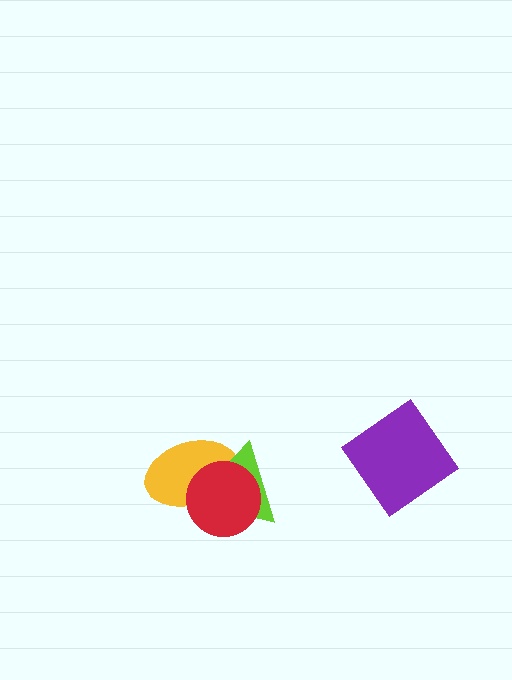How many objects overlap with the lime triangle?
2 objects overlap with the lime triangle.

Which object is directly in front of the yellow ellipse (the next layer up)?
The lime triangle is directly in front of the yellow ellipse.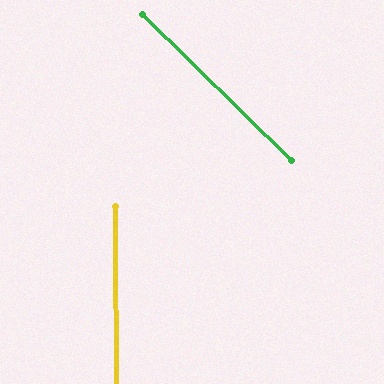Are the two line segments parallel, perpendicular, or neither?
Neither parallel nor perpendicular — they differ by about 45°.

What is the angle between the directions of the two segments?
Approximately 45 degrees.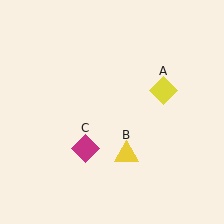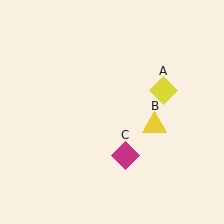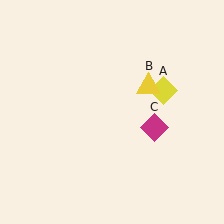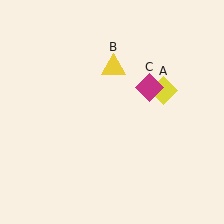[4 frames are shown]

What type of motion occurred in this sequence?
The yellow triangle (object B), magenta diamond (object C) rotated counterclockwise around the center of the scene.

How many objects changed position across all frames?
2 objects changed position: yellow triangle (object B), magenta diamond (object C).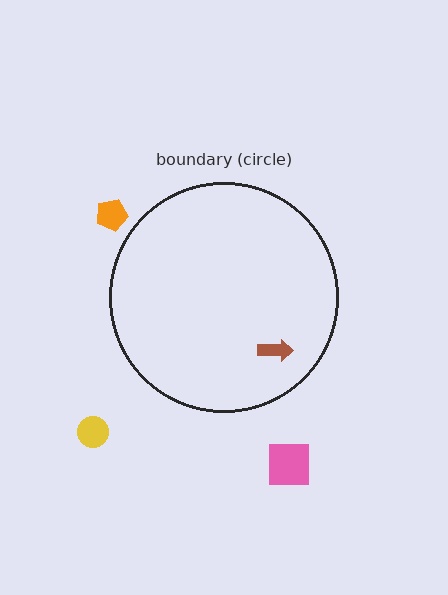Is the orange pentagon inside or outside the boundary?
Outside.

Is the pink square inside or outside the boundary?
Outside.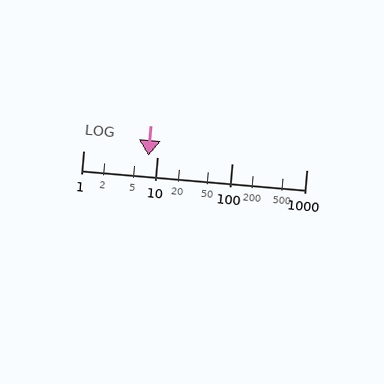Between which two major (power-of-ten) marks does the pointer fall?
The pointer is between 1 and 10.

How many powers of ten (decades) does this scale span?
The scale spans 3 decades, from 1 to 1000.